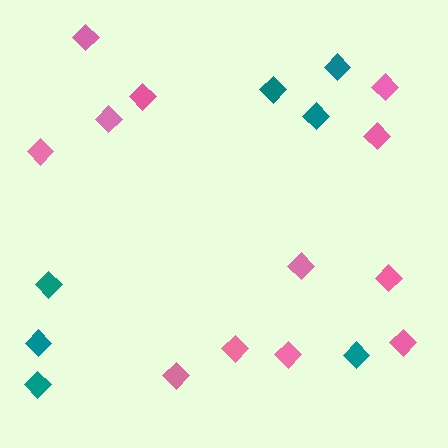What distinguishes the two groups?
There are 2 groups: one group of pink diamonds (12) and one group of teal diamonds (7).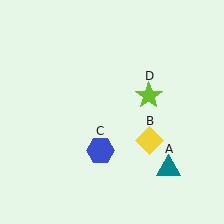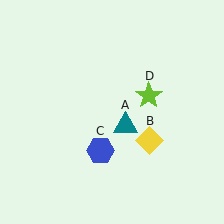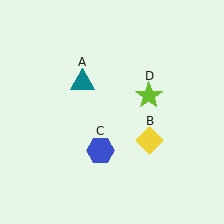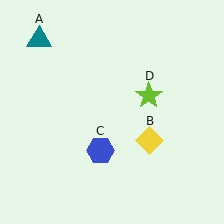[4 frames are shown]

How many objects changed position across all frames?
1 object changed position: teal triangle (object A).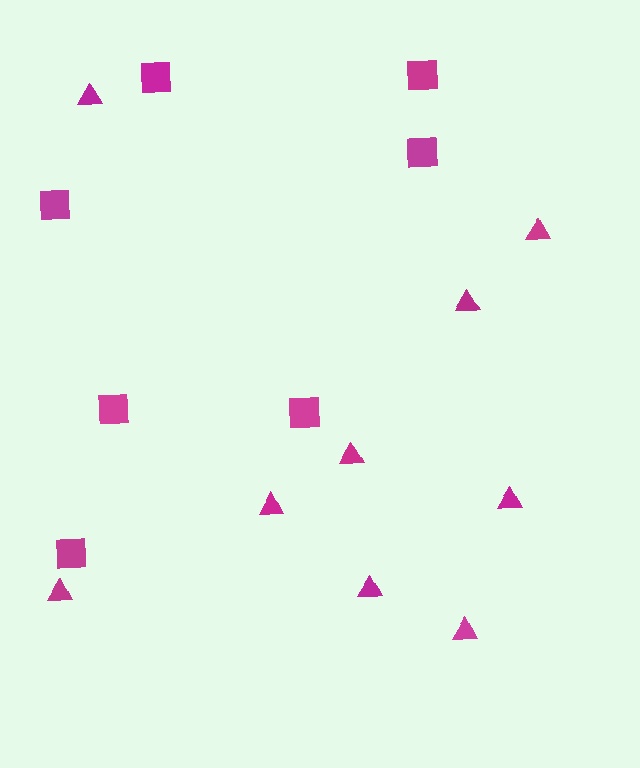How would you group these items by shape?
There are 2 groups: one group of triangles (9) and one group of squares (7).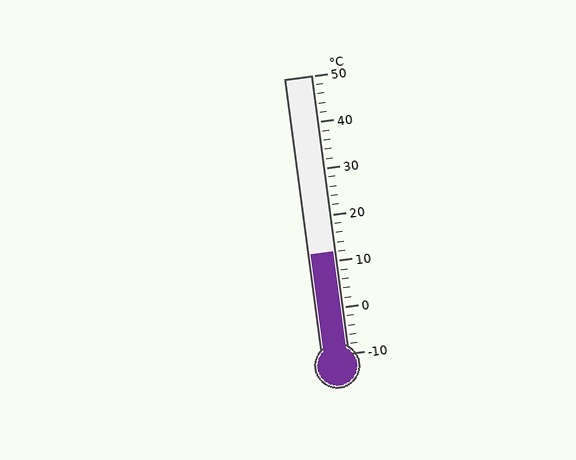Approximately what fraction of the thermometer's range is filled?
The thermometer is filled to approximately 35% of its range.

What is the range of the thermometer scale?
The thermometer scale ranges from -10°C to 50°C.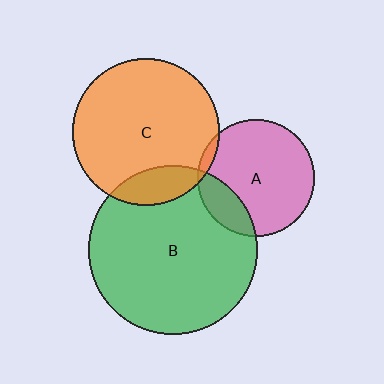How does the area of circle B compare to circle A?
Approximately 2.1 times.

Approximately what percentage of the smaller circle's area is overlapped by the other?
Approximately 5%.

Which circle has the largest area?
Circle B (green).